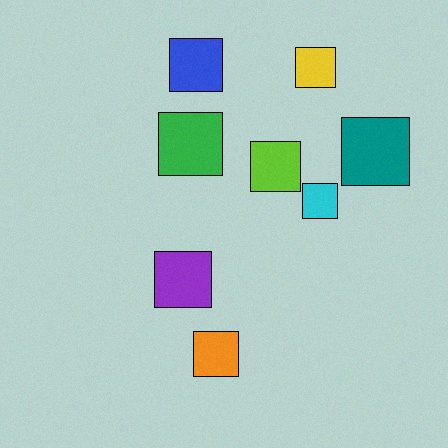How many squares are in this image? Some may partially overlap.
There are 8 squares.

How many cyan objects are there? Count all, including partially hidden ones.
There is 1 cyan object.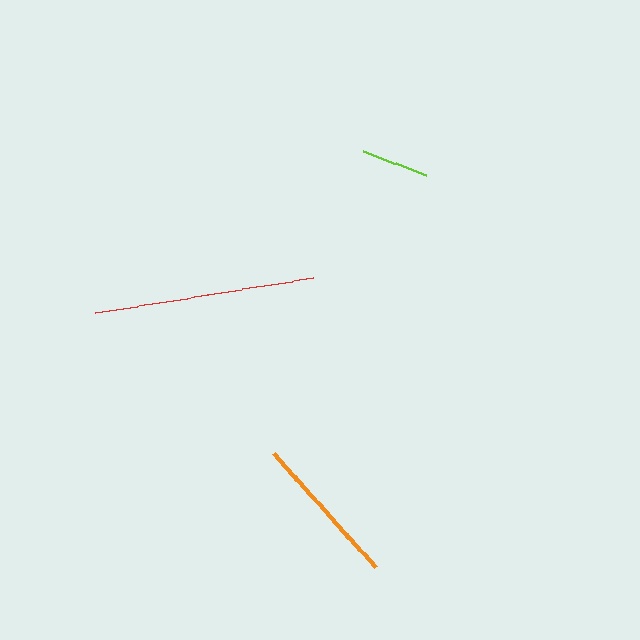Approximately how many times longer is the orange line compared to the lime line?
The orange line is approximately 2.3 times the length of the lime line.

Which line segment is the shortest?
The lime line is the shortest at approximately 68 pixels.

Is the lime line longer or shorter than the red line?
The red line is longer than the lime line.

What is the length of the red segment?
The red segment is approximately 221 pixels long.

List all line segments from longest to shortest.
From longest to shortest: red, orange, lime.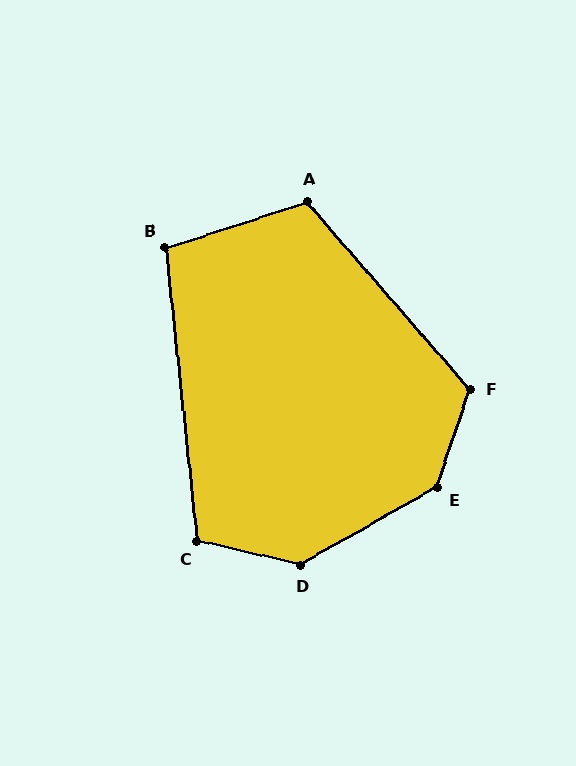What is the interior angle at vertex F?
Approximately 120 degrees (obtuse).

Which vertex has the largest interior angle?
E, at approximately 138 degrees.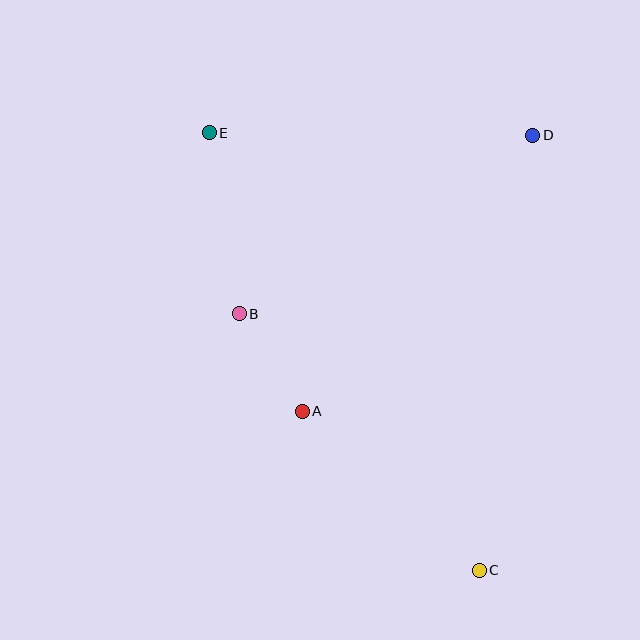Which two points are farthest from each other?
Points C and E are farthest from each other.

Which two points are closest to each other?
Points A and B are closest to each other.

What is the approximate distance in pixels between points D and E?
The distance between D and E is approximately 324 pixels.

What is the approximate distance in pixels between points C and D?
The distance between C and D is approximately 439 pixels.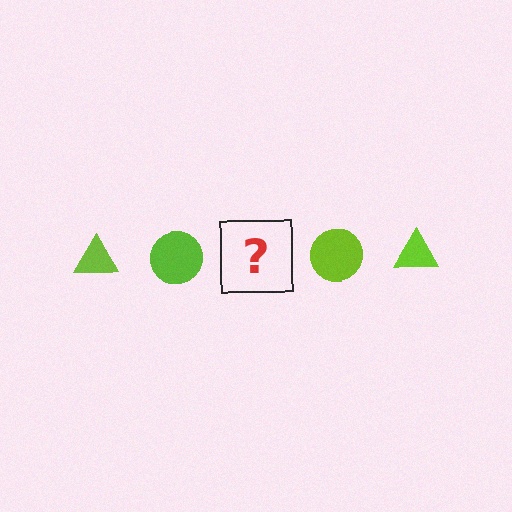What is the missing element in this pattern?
The missing element is a lime triangle.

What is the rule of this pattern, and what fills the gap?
The rule is that the pattern cycles through triangle, circle shapes in lime. The gap should be filled with a lime triangle.